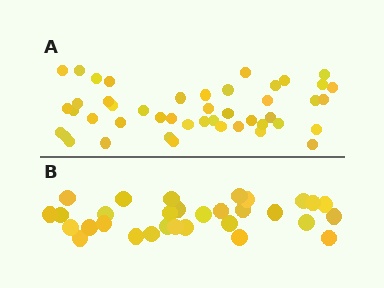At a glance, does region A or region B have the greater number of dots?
Region A (the top region) has more dots.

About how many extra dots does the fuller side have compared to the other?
Region A has approximately 15 more dots than region B.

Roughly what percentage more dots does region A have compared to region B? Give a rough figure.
About 50% more.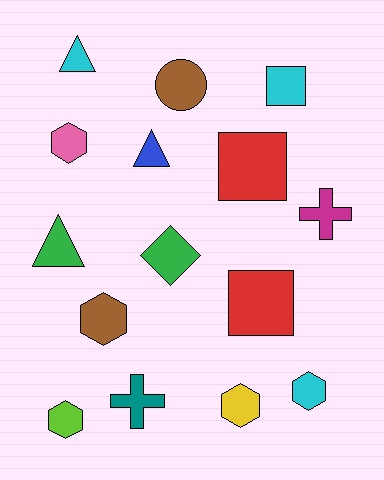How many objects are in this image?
There are 15 objects.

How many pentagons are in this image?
There are no pentagons.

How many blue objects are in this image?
There is 1 blue object.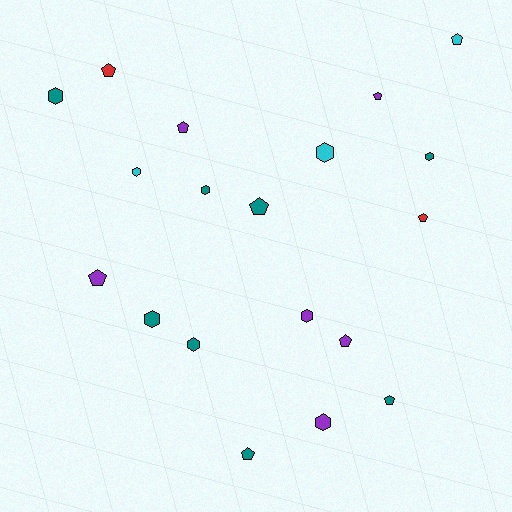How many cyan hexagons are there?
There are 2 cyan hexagons.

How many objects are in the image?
There are 19 objects.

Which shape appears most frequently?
Pentagon, with 10 objects.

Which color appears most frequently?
Teal, with 8 objects.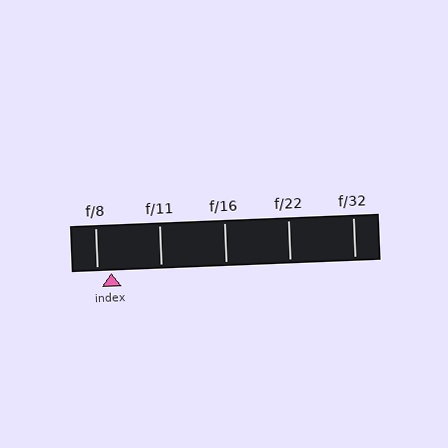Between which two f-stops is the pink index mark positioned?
The index mark is between f/8 and f/11.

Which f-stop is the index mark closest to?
The index mark is closest to f/8.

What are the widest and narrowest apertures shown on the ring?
The widest aperture shown is f/8 and the narrowest is f/32.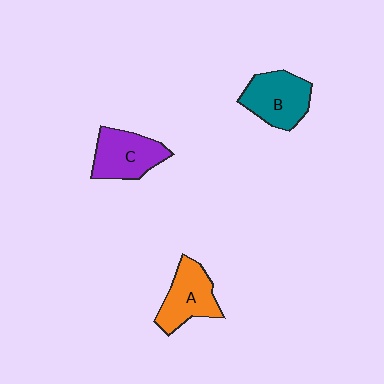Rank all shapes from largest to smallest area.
From largest to smallest: B (teal), C (purple), A (orange).